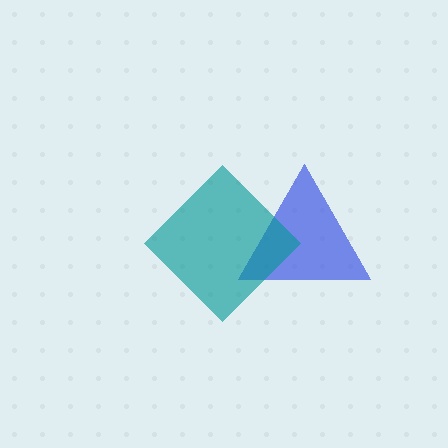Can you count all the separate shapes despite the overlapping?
Yes, there are 2 separate shapes.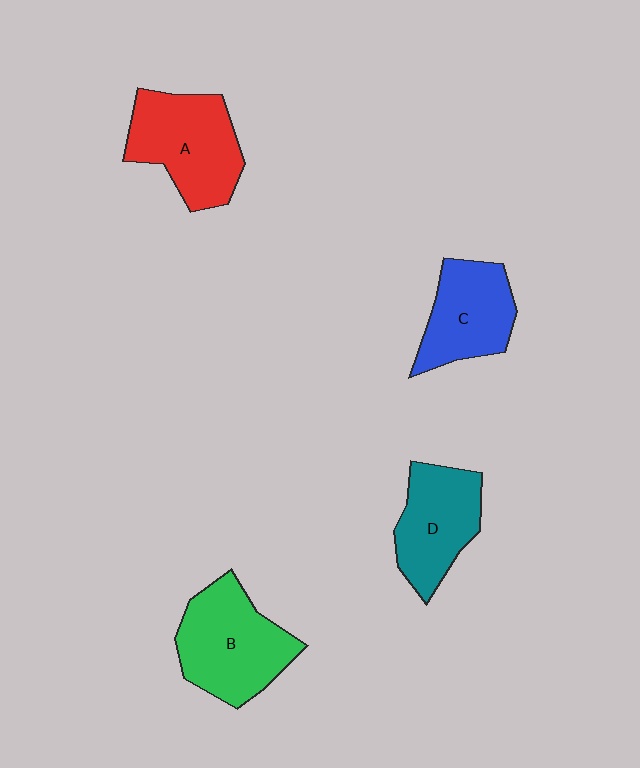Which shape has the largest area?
Shape B (green).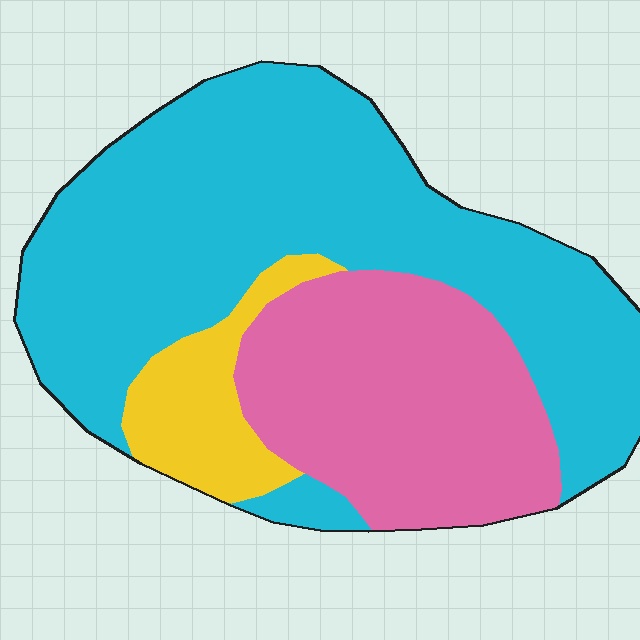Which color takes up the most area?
Cyan, at roughly 60%.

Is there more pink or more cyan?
Cyan.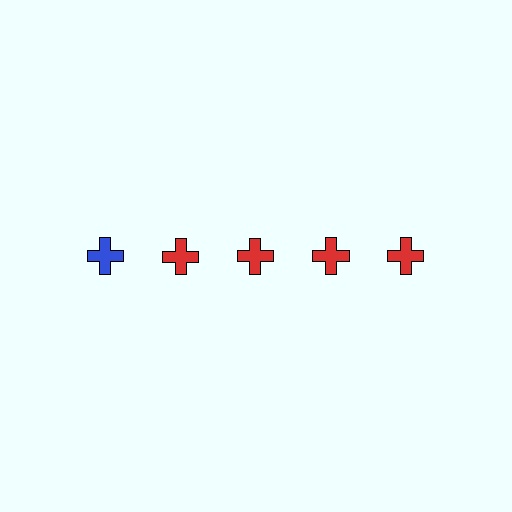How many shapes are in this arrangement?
There are 5 shapes arranged in a grid pattern.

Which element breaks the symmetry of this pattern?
The blue cross in the top row, leftmost column breaks the symmetry. All other shapes are red crosses.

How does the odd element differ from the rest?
It has a different color: blue instead of red.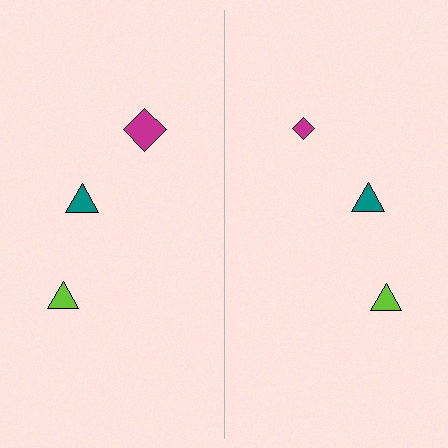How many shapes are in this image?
There are 6 shapes in this image.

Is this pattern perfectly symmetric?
No, the pattern is not perfectly symmetric. The magenta diamond on the right side has a different size than its mirror counterpart.